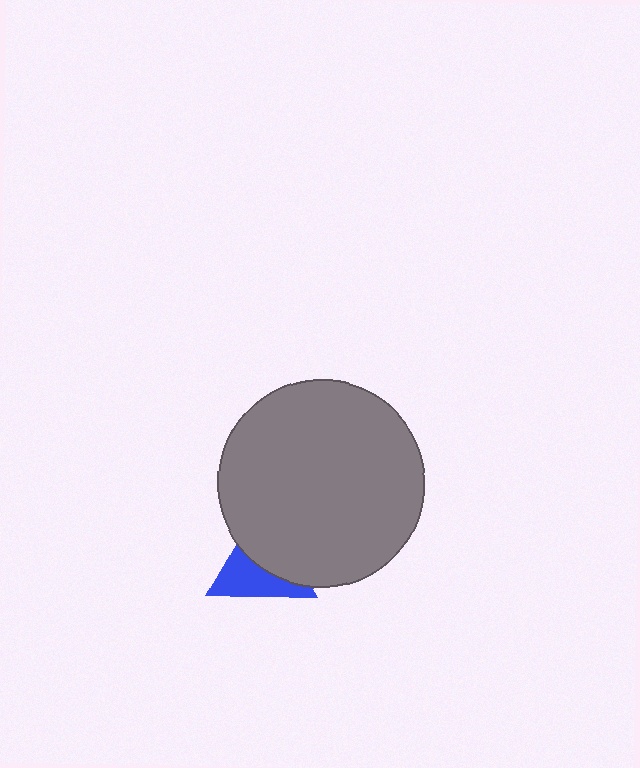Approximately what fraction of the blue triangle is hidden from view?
Roughly 52% of the blue triangle is hidden behind the gray circle.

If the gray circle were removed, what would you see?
You would see the complete blue triangle.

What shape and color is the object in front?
The object in front is a gray circle.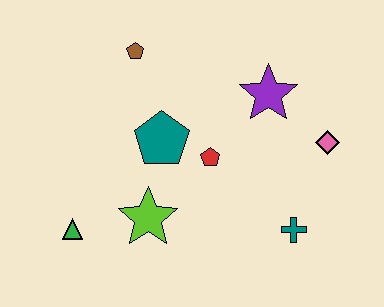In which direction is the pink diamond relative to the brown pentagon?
The pink diamond is to the right of the brown pentagon.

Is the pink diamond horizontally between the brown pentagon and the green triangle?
No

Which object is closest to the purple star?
The pink diamond is closest to the purple star.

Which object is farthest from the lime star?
The pink diamond is farthest from the lime star.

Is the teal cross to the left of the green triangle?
No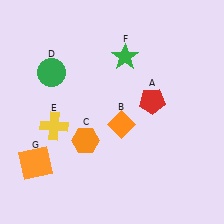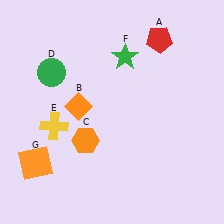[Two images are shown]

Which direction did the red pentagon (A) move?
The red pentagon (A) moved up.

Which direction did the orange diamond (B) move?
The orange diamond (B) moved left.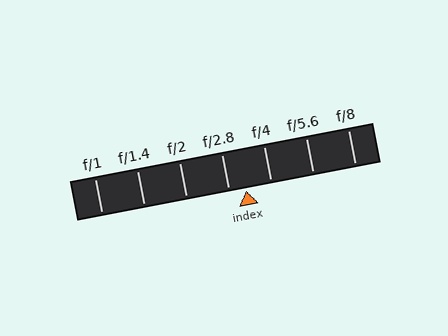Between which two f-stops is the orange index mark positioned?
The index mark is between f/2.8 and f/4.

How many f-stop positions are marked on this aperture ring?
There are 7 f-stop positions marked.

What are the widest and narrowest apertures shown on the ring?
The widest aperture shown is f/1 and the narrowest is f/8.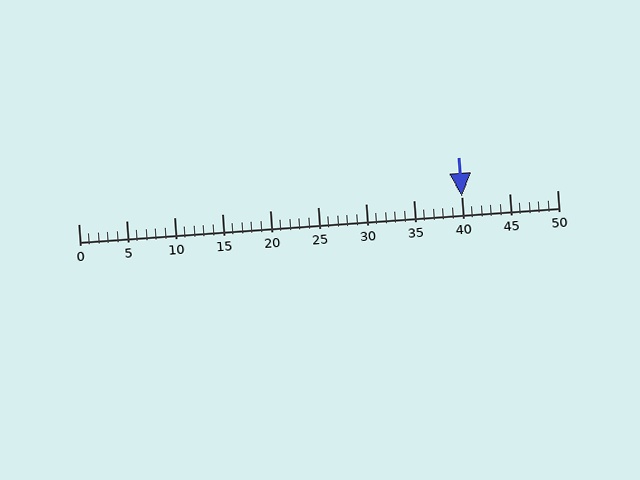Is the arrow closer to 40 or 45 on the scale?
The arrow is closer to 40.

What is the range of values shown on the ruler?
The ruler shows values from 0 to 50.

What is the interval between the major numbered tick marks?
The major tick marks are spaced 5 units apart.